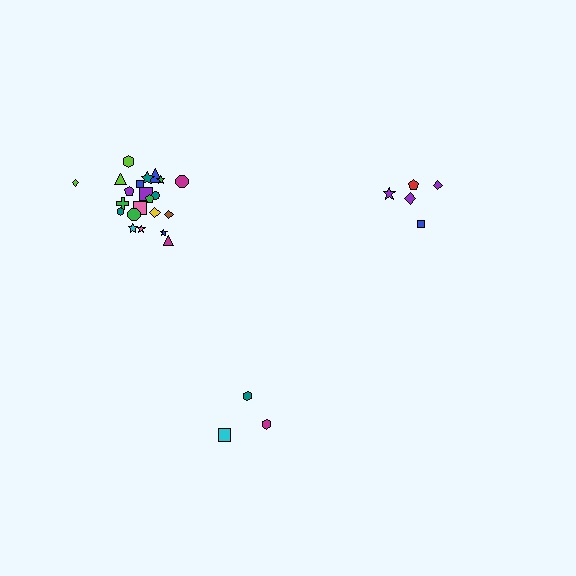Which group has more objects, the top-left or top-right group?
The top-left group.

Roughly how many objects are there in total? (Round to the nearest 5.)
Roughly 30 objects in total.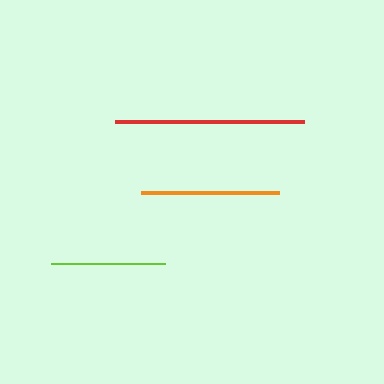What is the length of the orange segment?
The orange segment is approximately 138 pixels long.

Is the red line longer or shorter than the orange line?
The red line is longer than the orange line.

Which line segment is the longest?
The red line is the longest at approximately 189 pixels.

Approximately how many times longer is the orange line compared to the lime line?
The orange line is approximately 1.2 times the length of the lime line.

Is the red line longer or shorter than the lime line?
The red line is longer than the lime line.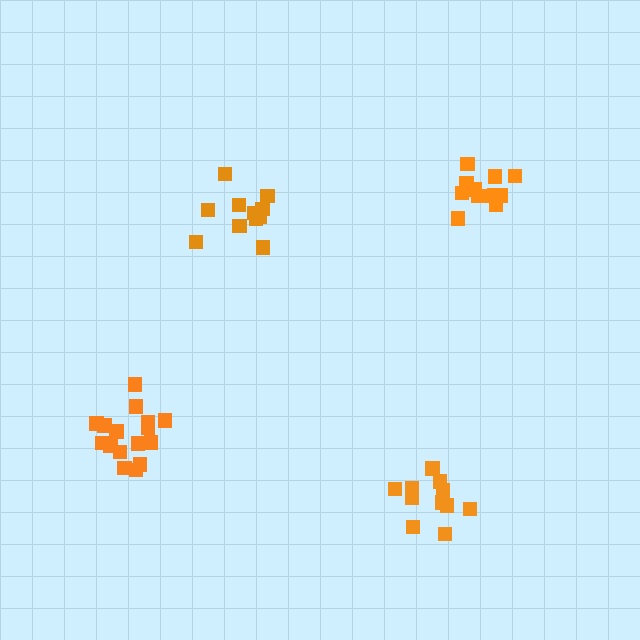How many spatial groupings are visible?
There are 4 spatial groupings.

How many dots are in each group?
Group 1: 16 dots, Group 2: 11 dots, Group 3: 12 dots, Group 4: 11 dots (50 total).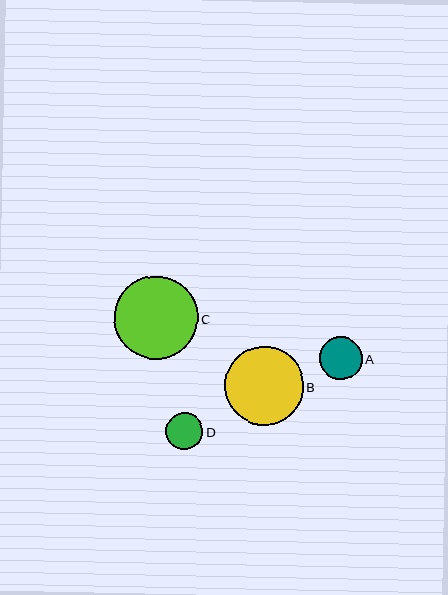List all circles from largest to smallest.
From largest to smallest: C, B, A, D.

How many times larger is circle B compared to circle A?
Circle B is approximately 1.8 times the size of circle A.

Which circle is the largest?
Circle C is the largest with a size of approximately 84 pixels.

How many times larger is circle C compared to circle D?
Circle C is approximately 2.3 times the size of circle D.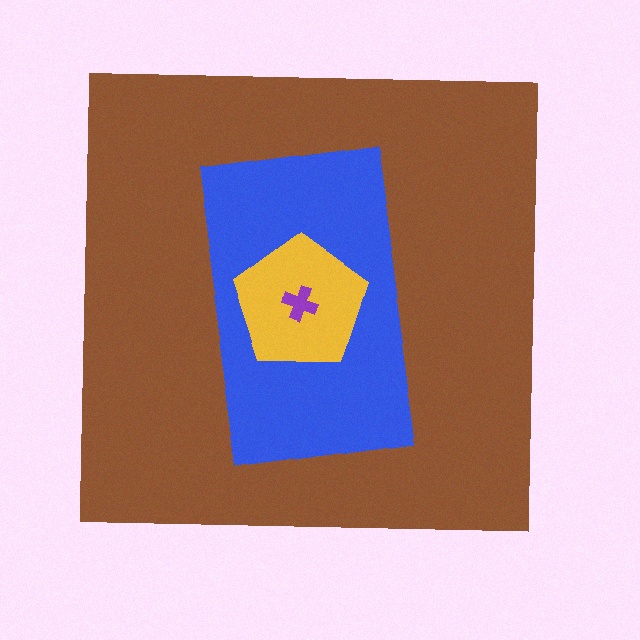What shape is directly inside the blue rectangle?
The yellow pentagon.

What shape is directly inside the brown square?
The blue rectangle.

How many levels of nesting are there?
4.